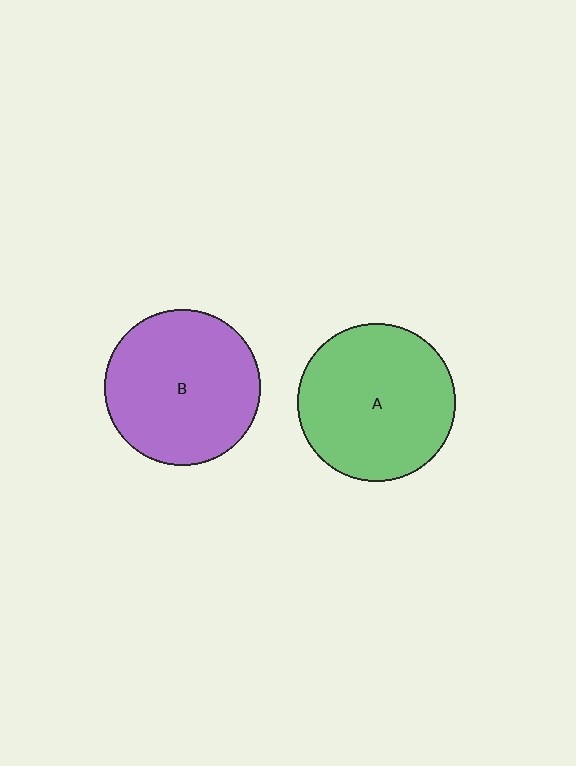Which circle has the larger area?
Circle A (green).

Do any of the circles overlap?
No, none of the circles overlap.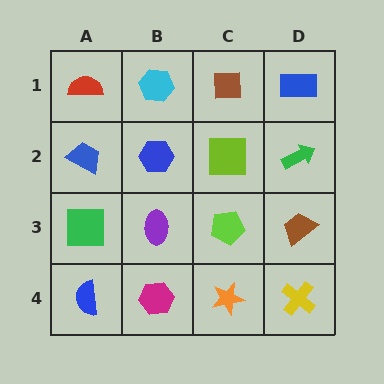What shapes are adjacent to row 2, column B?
A cyan hexagon (row 1, column B), a purple ellipse (row 3, column B), a blue trapezoid (row 2, column A), a lime square (row 2, column C).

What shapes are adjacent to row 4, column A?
A green square (row 3, column A), a magenta hexagon (row 4, column B).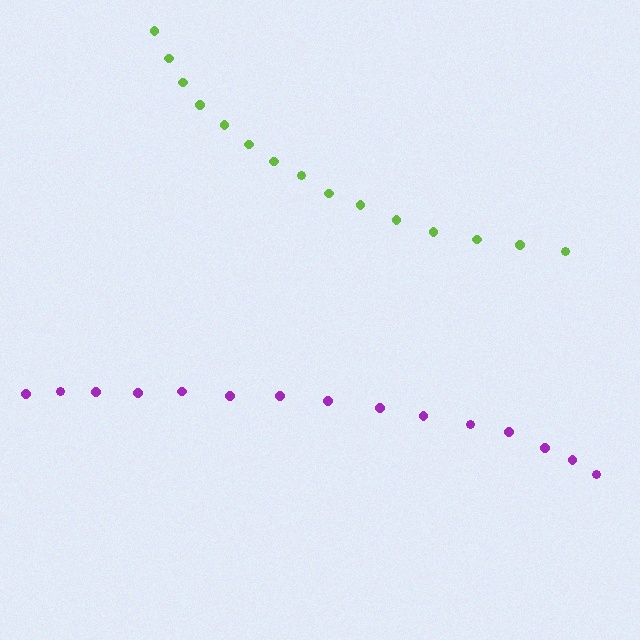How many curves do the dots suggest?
There are 2 distinct paths.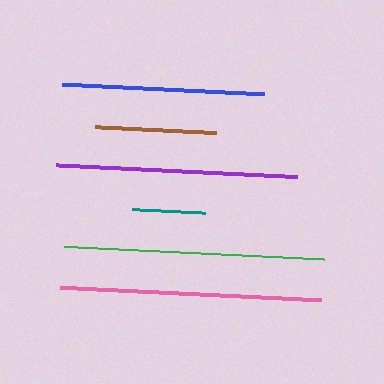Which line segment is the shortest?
The teal line is the shortest at approximately 73 pixels.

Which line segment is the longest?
The pink line is the longest at approximately 262 pixels.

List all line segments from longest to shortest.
From longest to shortest: pink, green, purple, blue, brown, teal.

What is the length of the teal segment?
The teal segment is approximately 73 pixels long.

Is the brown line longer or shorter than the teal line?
The brown line is longer than the teal line.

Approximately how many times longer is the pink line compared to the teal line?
The pink line is approximately 3.6 times the length of the teal line.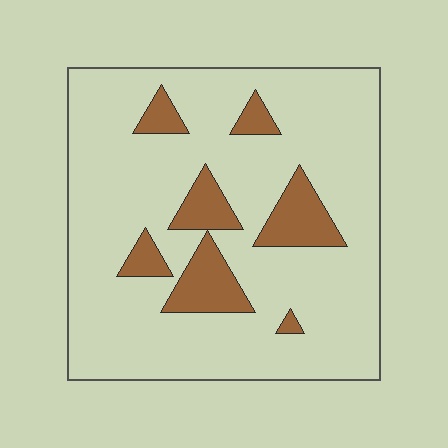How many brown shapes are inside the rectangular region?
7.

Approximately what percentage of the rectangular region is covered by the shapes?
Approximately 15%.